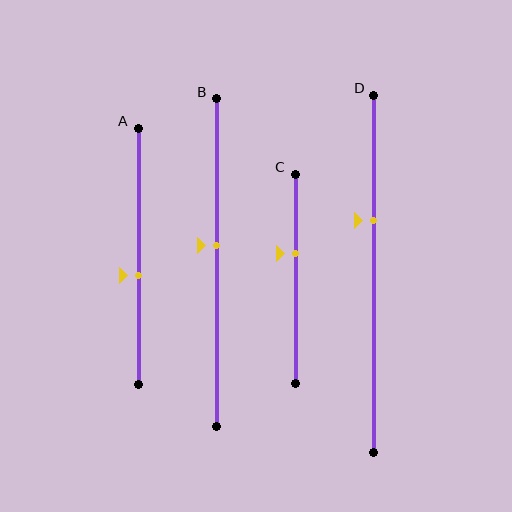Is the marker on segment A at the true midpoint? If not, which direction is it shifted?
No, the marker on segment A is shifted downward by about 7% of the segment length.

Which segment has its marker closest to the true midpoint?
Segment B has its marker closest to the true midpoint.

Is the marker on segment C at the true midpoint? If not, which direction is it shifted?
No, the marker on segment C is shifted upward by about 12% of the segment length.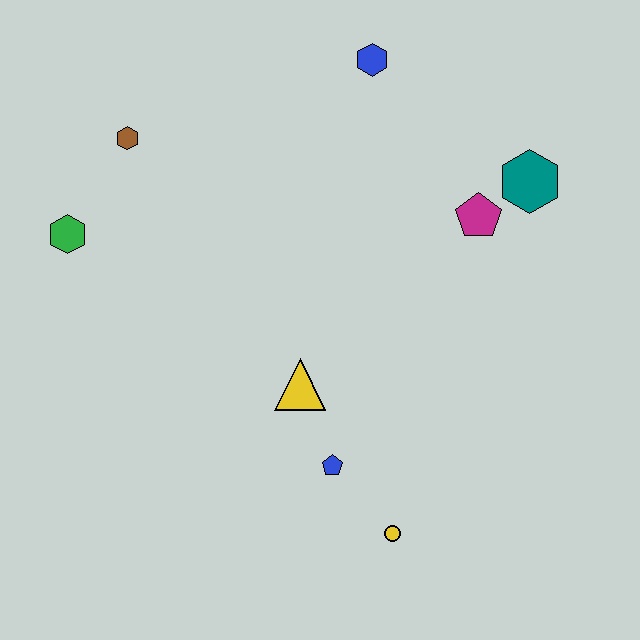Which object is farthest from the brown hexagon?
The yellow circle is farthest from the brown hexagon.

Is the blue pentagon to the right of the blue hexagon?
No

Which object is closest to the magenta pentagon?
The teal hexagon is closest to the magenta pentagon.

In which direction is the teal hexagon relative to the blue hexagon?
The teal hexagon is to the right of the blue hexagon.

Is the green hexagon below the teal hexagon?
Yes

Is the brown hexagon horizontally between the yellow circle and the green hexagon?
Yes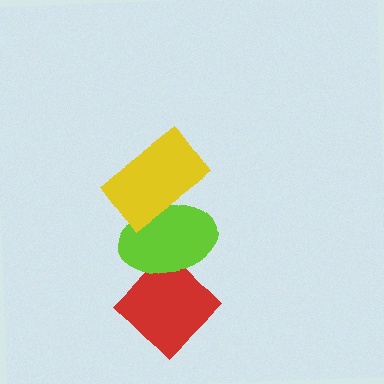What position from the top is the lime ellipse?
The lime ellipse is 2nd from the top.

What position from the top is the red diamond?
The red diamond is 3rd from the top.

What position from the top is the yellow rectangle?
The yellow rectangle is 1st from the top.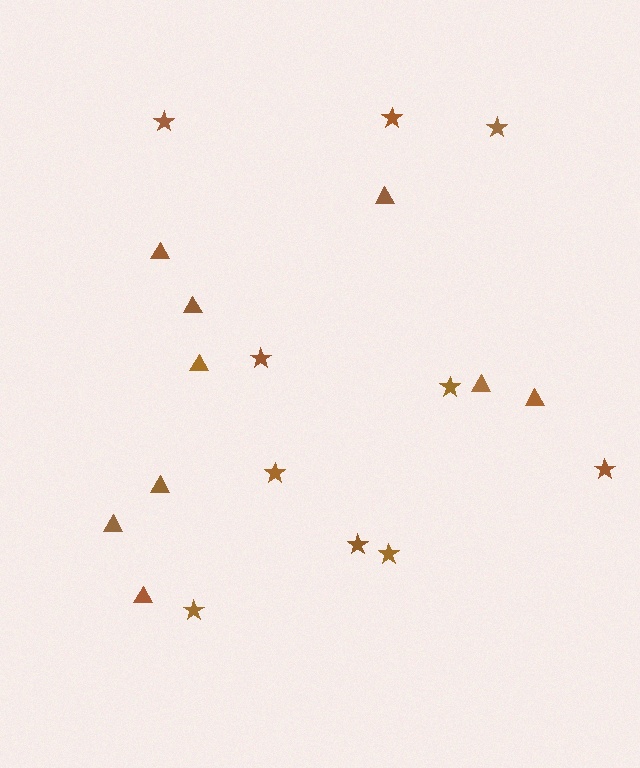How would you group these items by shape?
There are 2 groups: one group of stars (10) and one group of triangles (9).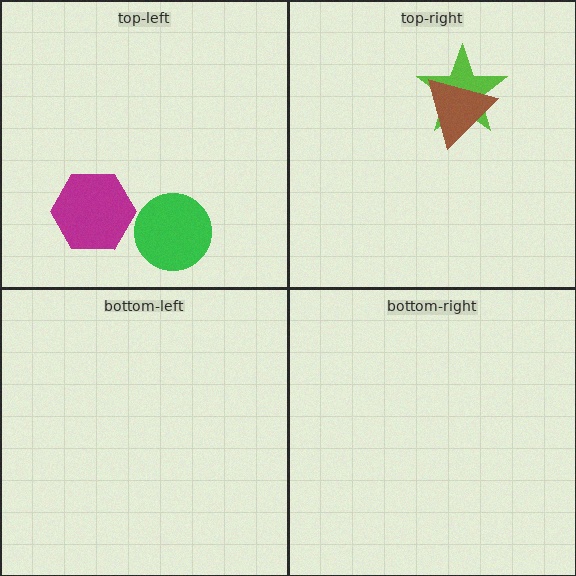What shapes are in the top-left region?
The green circle, the magenta hexagon.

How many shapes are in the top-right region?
2.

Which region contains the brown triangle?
The top-right region.